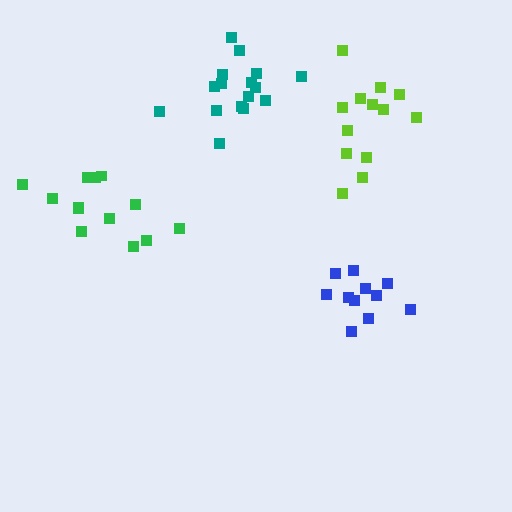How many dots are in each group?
Group 1: 13 dots, Group 2: 13 dots, Group 3: 11 dots, Group 4: 16 dots (53 total).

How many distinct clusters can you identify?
There are 4 distinct clusters.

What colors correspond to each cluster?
The clusters are colored: lime, green, blue, teal.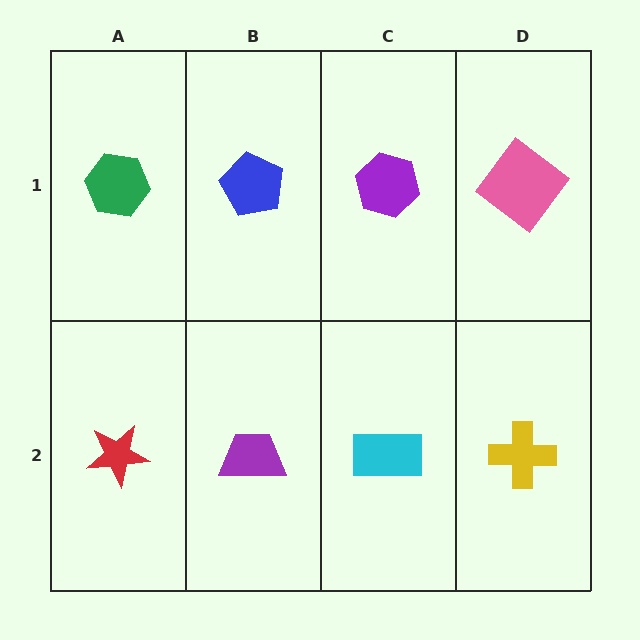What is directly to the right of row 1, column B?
A purple hexagon.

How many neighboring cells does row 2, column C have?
3.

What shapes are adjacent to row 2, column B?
A blue pentagon (row 1, column B), a red star (row 2, column A), a cyan rectangle (row 2, column C).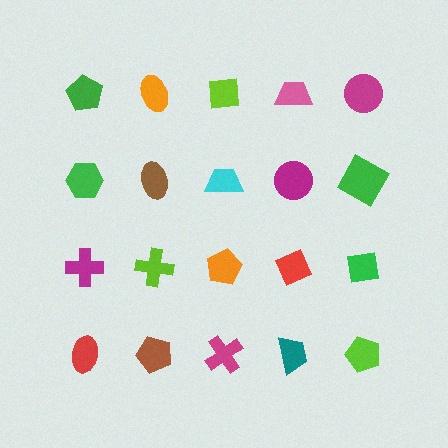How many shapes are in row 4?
5 shapes.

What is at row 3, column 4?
A red diamond.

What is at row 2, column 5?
A green square.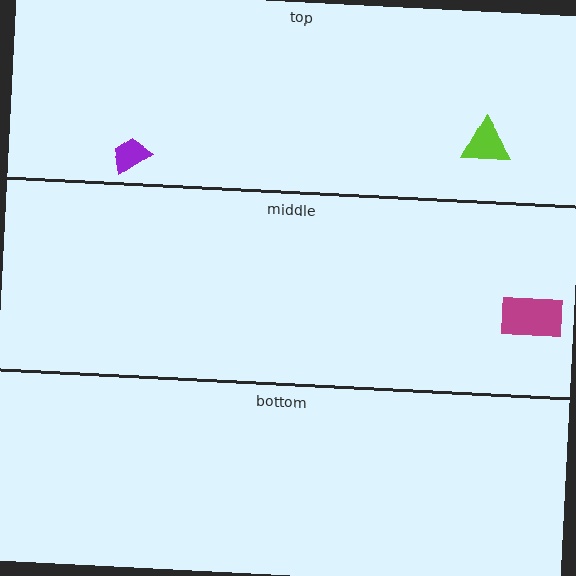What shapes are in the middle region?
The magenta rectangle.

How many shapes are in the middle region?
1.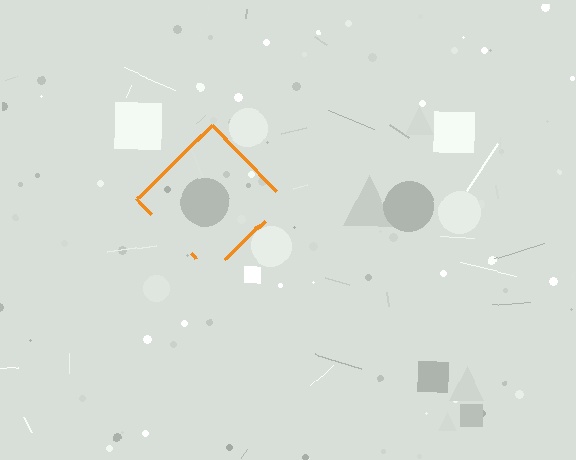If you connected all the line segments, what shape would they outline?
They would outline a diamond.